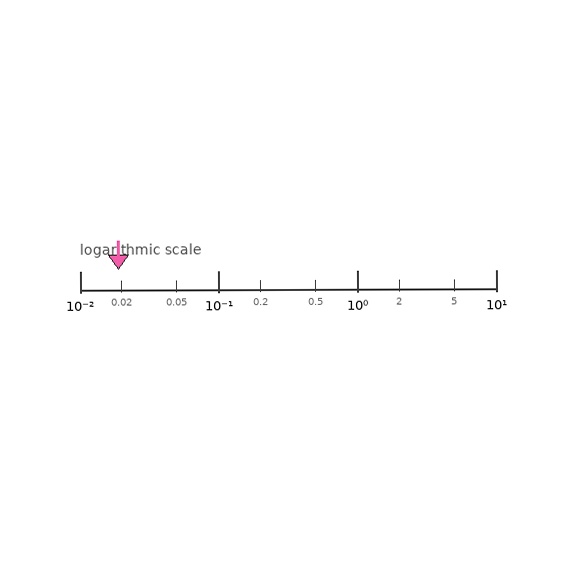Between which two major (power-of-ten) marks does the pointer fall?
The pointer is between 0.01 and 0.1.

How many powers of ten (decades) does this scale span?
The scale spans 3 decades, from 0.01 to 10.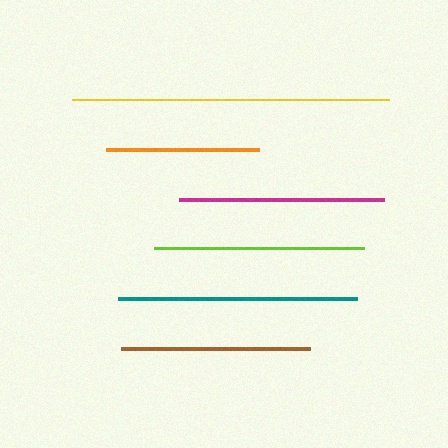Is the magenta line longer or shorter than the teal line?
The teal line is longer than the magenta line.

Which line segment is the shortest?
The orange line is the shortest at approximately 153 pixels.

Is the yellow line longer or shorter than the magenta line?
The yellow line is longer than the magenta line.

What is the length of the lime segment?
The lime segment is approximately 210 pixels long.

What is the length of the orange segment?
The orange segment is approximately 153 pixels long.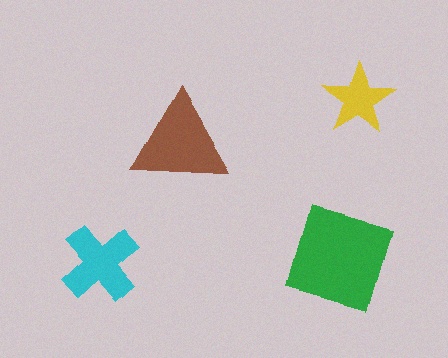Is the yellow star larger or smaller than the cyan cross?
Smaller.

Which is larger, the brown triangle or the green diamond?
The green diamond.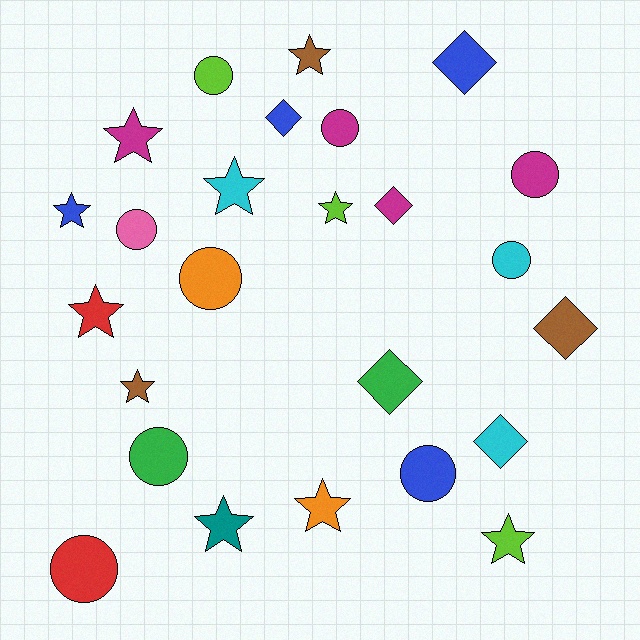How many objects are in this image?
There are 25 objects.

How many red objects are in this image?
There are 2 red objects.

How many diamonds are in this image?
There are 6 diamonds.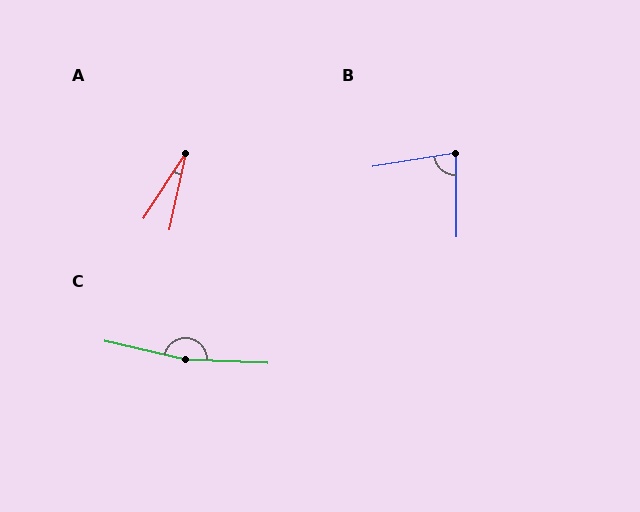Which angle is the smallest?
A, at approximately 21 degrees.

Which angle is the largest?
C, at approximately 169 degrees.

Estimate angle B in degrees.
Approximately 81 degrees.